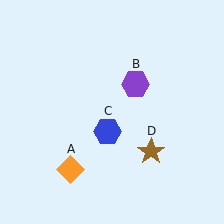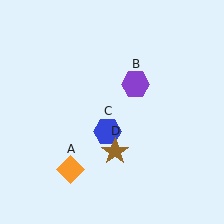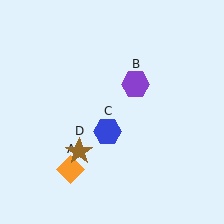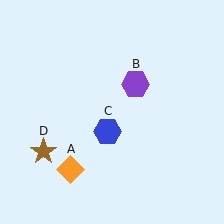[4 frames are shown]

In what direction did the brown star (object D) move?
The brown star (object D) moved left.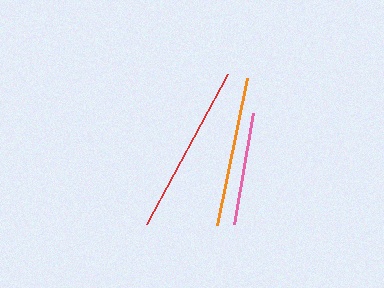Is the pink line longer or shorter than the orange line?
The orange line is longer than the pink line.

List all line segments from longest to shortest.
From longest to shortest: red, orange, pink.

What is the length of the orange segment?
The orange segment is approximately 151 pixels long.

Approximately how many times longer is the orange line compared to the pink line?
The orange line is approximately 1.3 times the length of the pink line.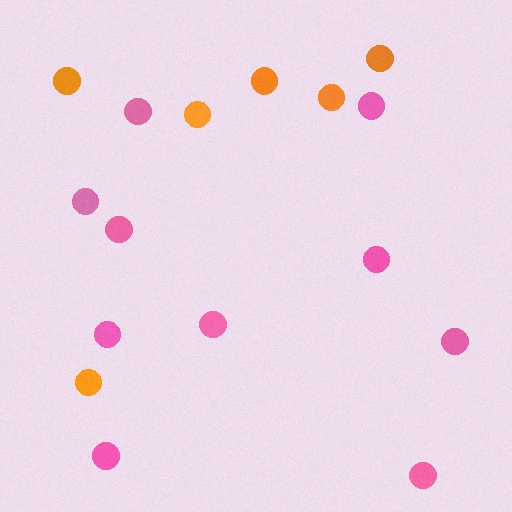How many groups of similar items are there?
There are 2 groups: one group of pink circles (10) and one group of orange circles (6).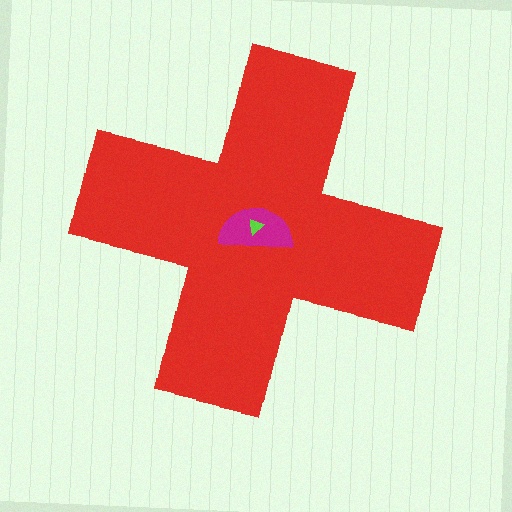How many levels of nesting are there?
3.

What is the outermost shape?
The red cross.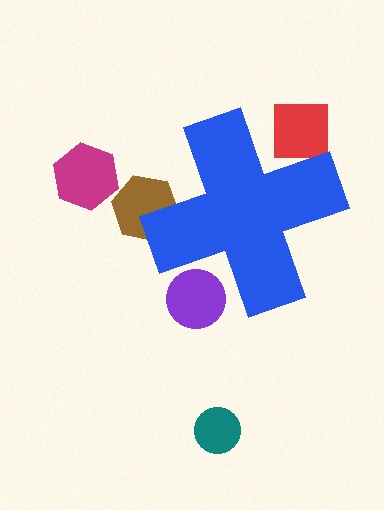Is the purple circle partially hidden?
Yes, the purple circle is partially hidden behind the blue cross.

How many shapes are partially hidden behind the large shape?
3 shapes are partially hidden.